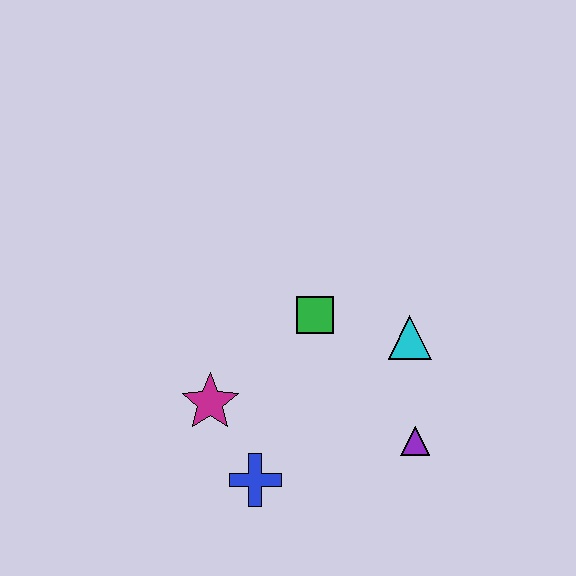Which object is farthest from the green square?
The blue cross is farthest from the green square.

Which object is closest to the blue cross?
The magenta star is closest to the blue cross.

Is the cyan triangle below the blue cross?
No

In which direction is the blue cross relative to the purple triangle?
The blue cross is to the left of the purple triangle.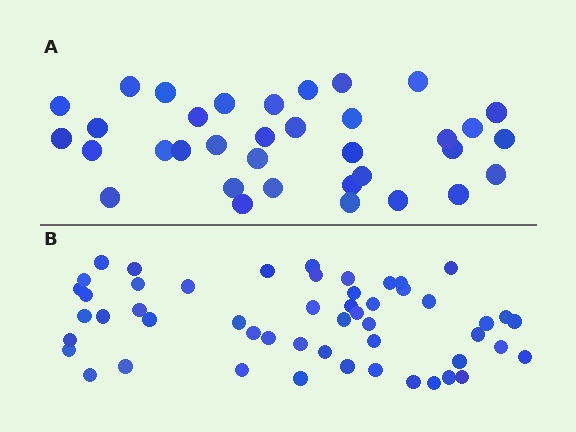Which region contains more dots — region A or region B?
Region B (the bottom region) has more dots.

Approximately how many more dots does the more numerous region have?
Region B has approximately 15 more dots than region A.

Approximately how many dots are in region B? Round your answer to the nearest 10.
About 50 dots. (The exact count is 52, which rounds to 50.)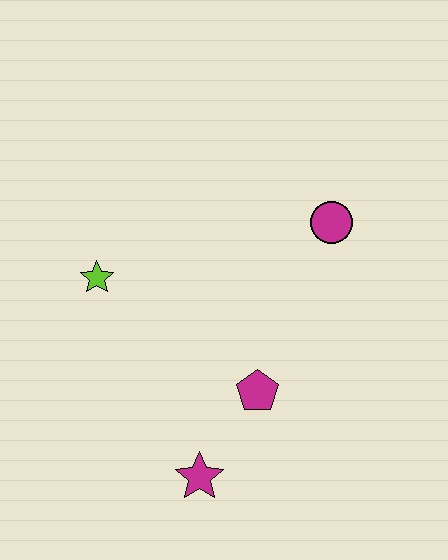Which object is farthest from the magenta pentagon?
The lime star is farthest from the magenta pentagon.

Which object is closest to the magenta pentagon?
The magenta star is closest to the magenta pentagon.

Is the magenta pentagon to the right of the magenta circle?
No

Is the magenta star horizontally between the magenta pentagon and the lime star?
Yes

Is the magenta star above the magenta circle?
No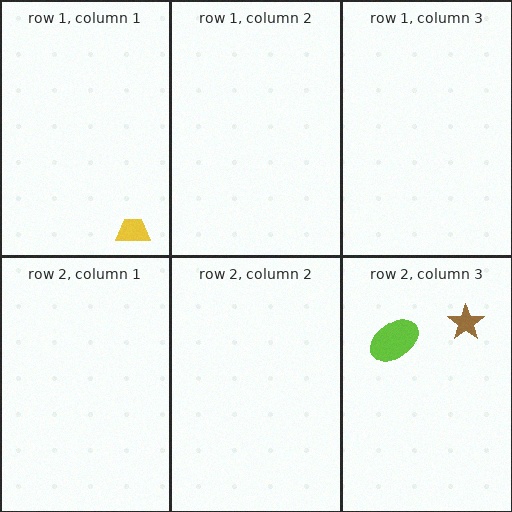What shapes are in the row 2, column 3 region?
The brown star, the lime ellipse.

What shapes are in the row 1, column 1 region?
The yellow trapezoid.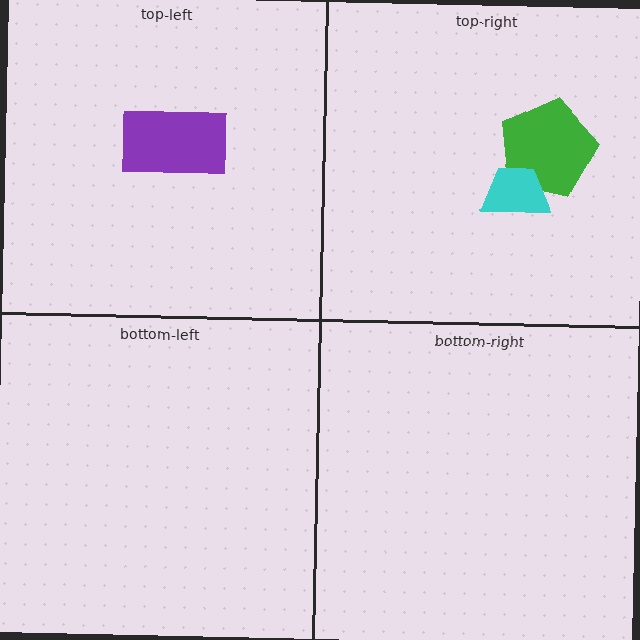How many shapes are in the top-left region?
1.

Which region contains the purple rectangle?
The top-left region.